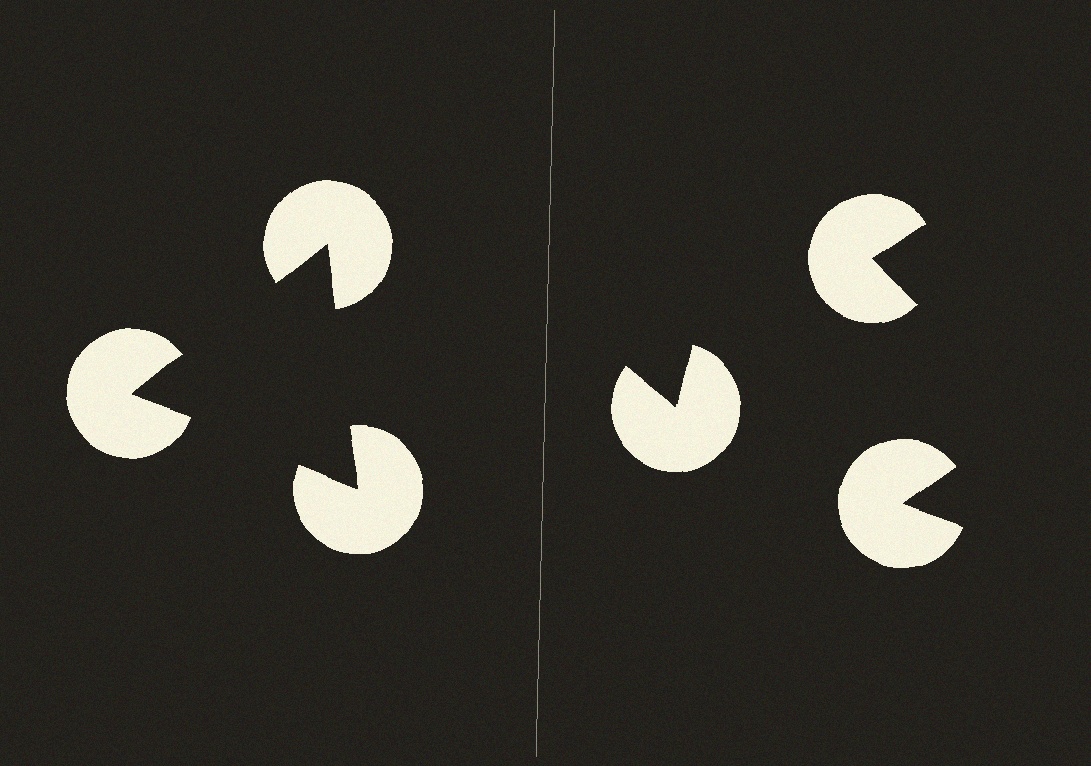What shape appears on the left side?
An illusory triangle.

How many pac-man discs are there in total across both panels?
6 — 3 on each side.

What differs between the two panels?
The pac-man discs are positioned identically on both sides; only the wedge orientations differ. On the left they align to a triangle; on the right they are misaligned.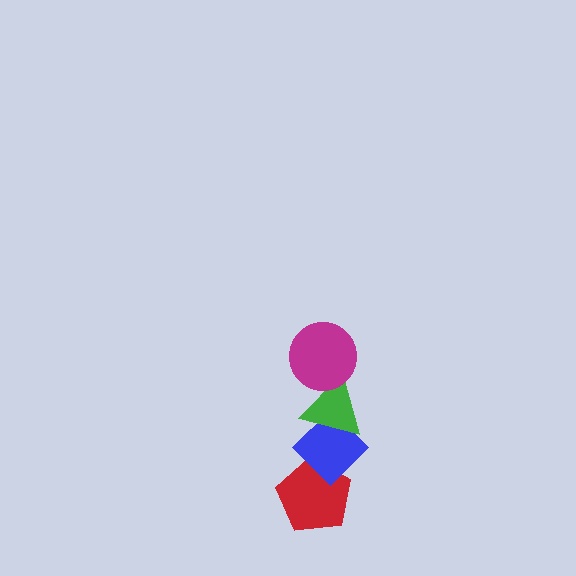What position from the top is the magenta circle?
The magenta circle is 1st from the top.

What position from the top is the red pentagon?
The red pentagon is 4th from the top.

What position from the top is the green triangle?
The green triangle is 2nd from the top.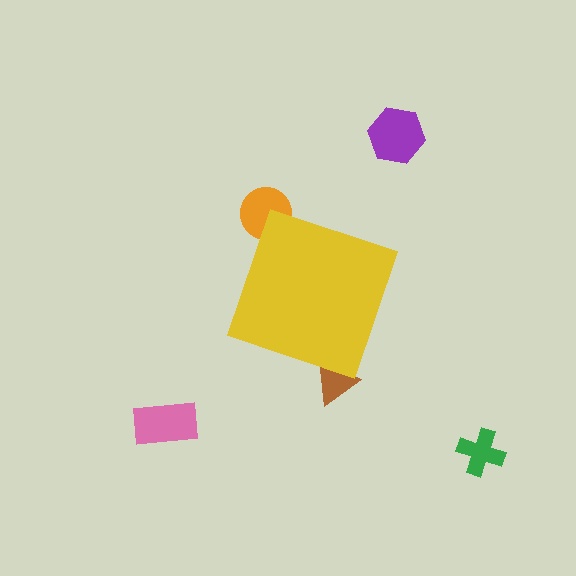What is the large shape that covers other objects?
A yellow diamond.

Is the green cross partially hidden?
No, the green cross is fully visible.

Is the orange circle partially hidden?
Yes, the orange circle is partially hidden behind the yellow diamond.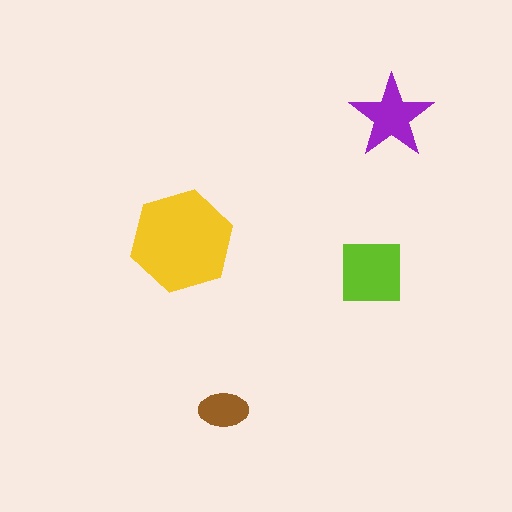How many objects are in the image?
There are 4 objects in the image.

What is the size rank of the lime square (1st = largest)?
2nd.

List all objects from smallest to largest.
The brown ellipse, the purple star, the lime square, the yellow hexagon.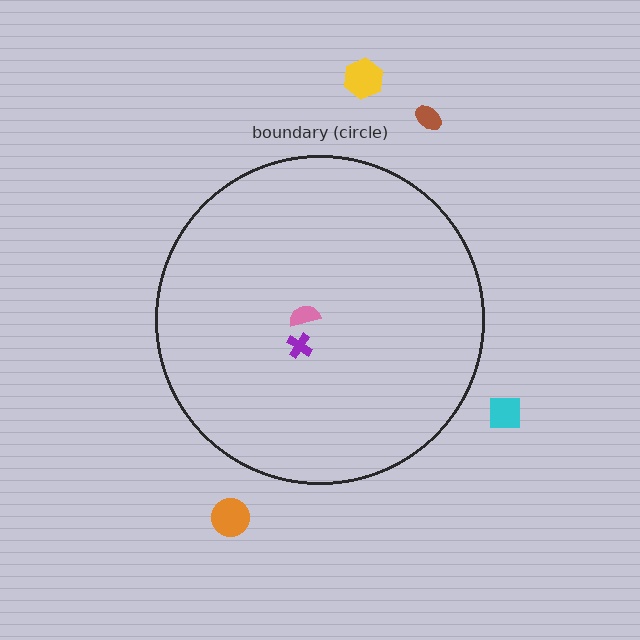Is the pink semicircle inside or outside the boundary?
Inside.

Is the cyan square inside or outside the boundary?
Outside.